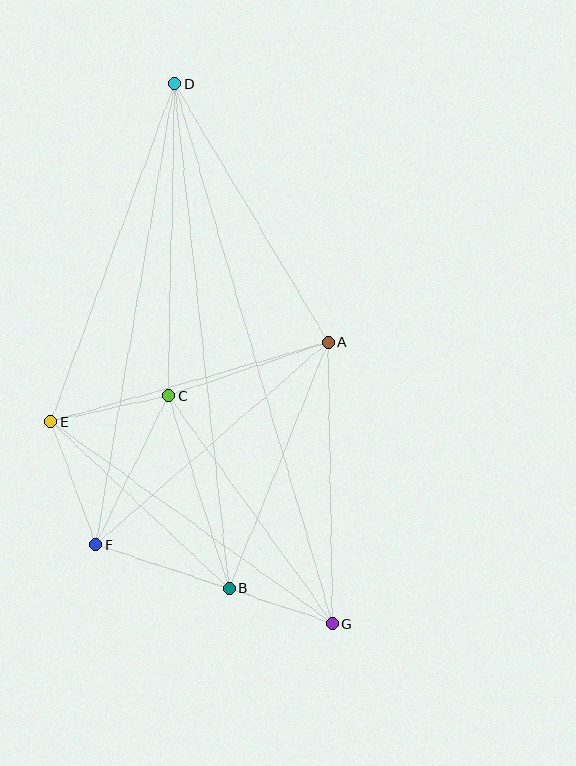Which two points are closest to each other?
Points B and G are closest to each other.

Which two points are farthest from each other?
Points D and G are farthest from each other.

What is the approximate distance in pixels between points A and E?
The distance between A and E is approximately 288 pixels.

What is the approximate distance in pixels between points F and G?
The distance between F and G is approximately 249 pixels.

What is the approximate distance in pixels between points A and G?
The distance between A and G is approximately 282 pixels.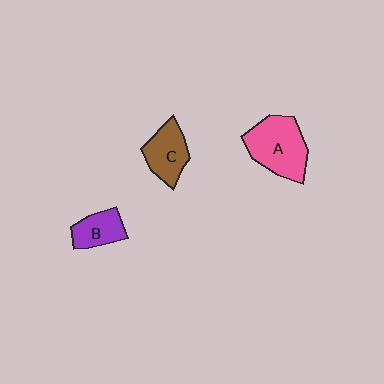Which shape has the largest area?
Shape A (pink).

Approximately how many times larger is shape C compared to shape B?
Approximately 1.3 times.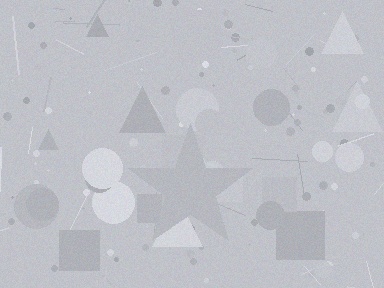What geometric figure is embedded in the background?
A star is embedded in the background.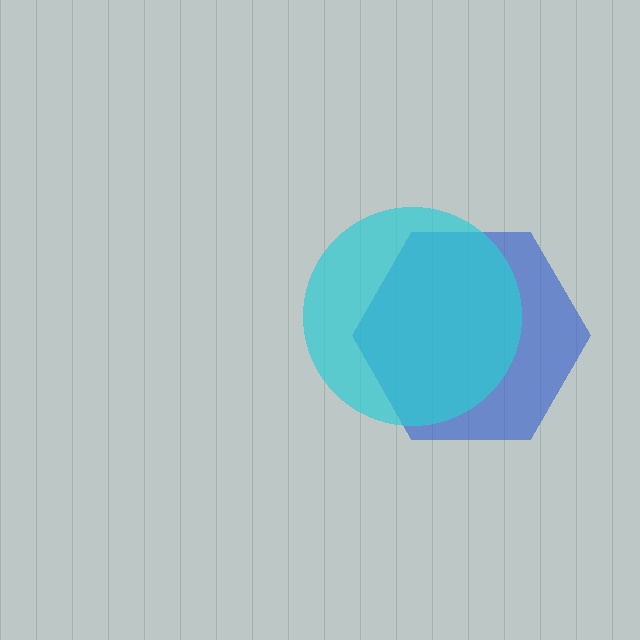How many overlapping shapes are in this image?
There are 2 overlapping shapes in the image.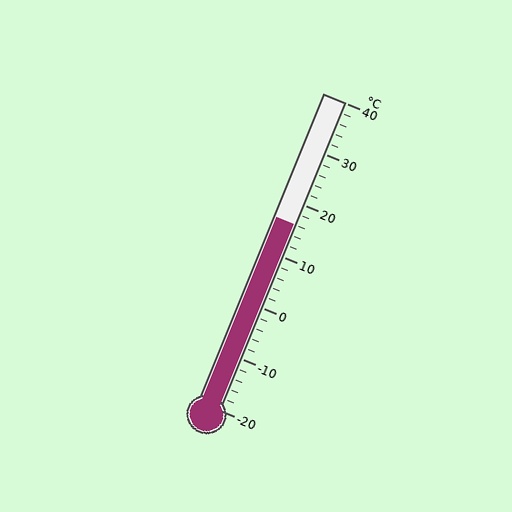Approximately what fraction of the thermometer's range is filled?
The thermometer is filled to approximately 60% of its range.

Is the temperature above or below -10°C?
The temperature is above -10°C.